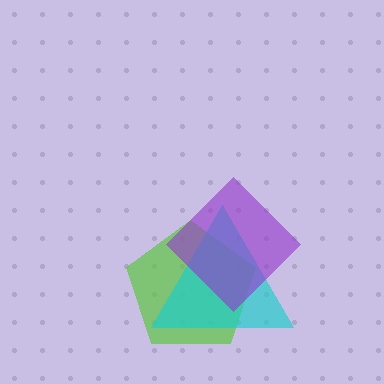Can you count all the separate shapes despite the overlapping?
Yes, there are 3 separate shapes.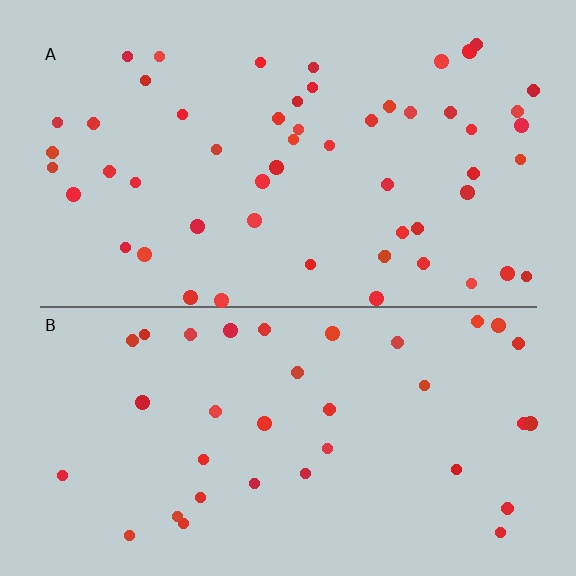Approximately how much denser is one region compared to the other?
Approximately 1.5× — region A over region B.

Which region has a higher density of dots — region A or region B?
A (the top).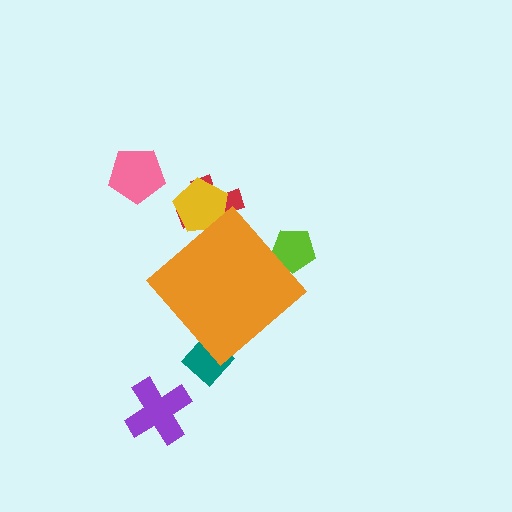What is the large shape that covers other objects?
An orange diamond.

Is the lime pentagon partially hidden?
Yes, the lime pentagon is partially hidden behind the orange diamond.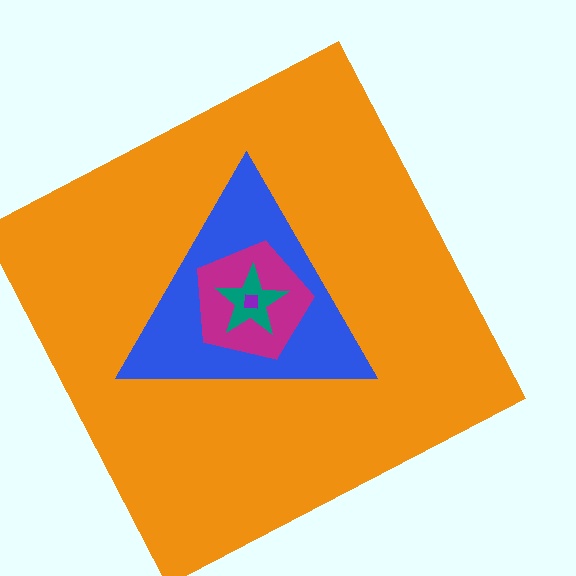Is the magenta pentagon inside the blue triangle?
Yes.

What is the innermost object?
The purple square.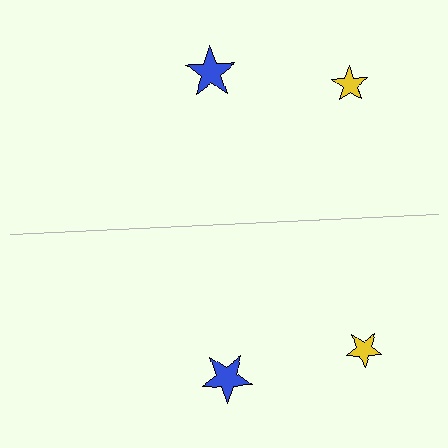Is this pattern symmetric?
Yes, this pattern has bilateral (reflection) symmetry.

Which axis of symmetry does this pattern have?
The pattern has a horizontal axis of symmetry running through the center of the image.